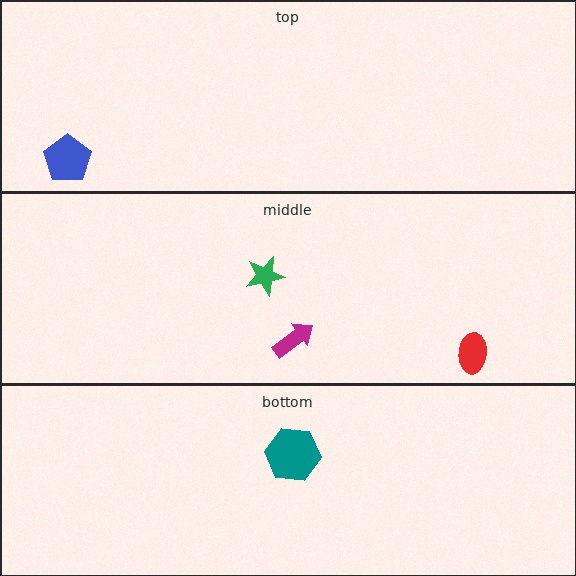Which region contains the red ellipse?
The middle region.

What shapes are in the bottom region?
The teal hexagon.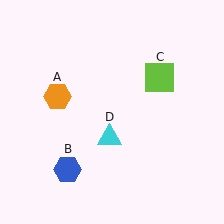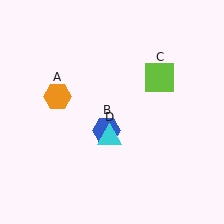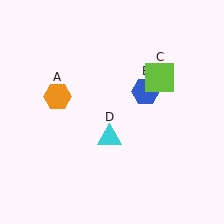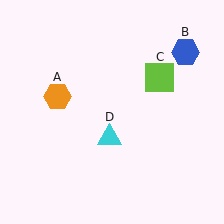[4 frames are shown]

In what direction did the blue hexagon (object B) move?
The blue hexagon (object B) moved up and to the right.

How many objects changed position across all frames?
1 object changed position: blue hexagon (object B).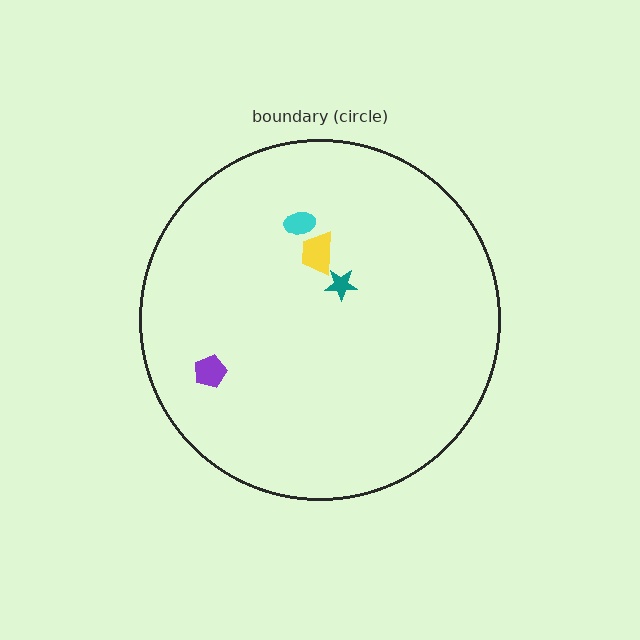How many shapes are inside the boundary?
4 inside, 0 outside.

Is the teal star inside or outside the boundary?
Inside.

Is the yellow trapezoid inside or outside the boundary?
Inside.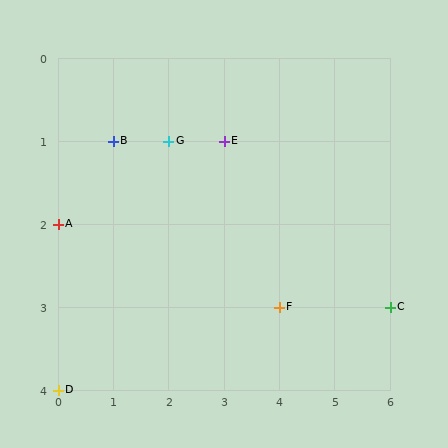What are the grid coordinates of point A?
Point A is at grid coordinates (0, 2).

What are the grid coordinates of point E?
Point E is at grid coordinates (3, 1).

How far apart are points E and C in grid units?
Points E and C are 3 columns and 2 rows apart (about 3.6 grid units diagonally).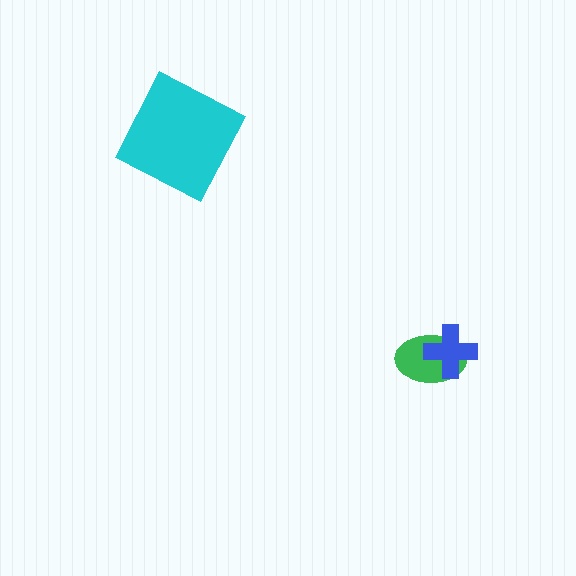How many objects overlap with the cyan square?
0 objects overlap with the cyan square.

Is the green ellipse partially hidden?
Yes, it is partially covered by another shape.